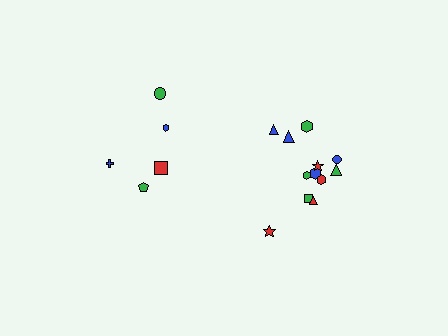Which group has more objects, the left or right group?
The right group.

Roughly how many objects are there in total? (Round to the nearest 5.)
Roughly 15 objects in total.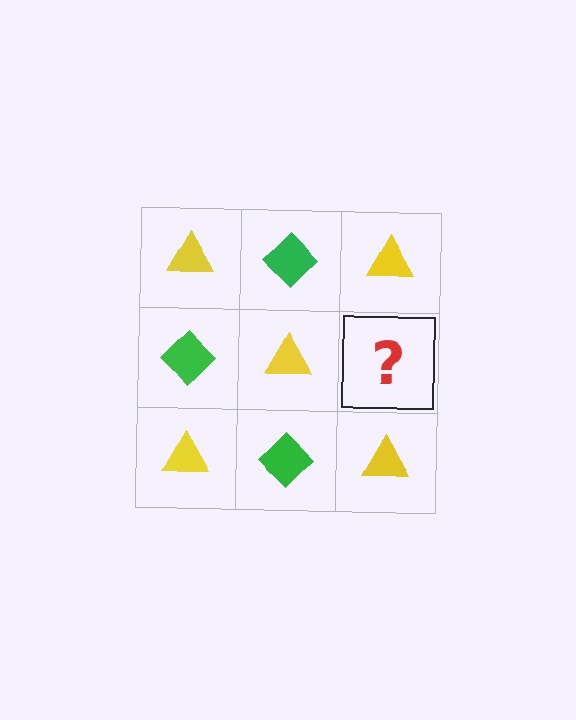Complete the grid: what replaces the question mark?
The question mark should be replaced with a green diamond.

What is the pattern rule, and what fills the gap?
The rule is that it alternates yellow triangle and green diamond in a checkerboard pattern. The gap should be filled with a green diamond.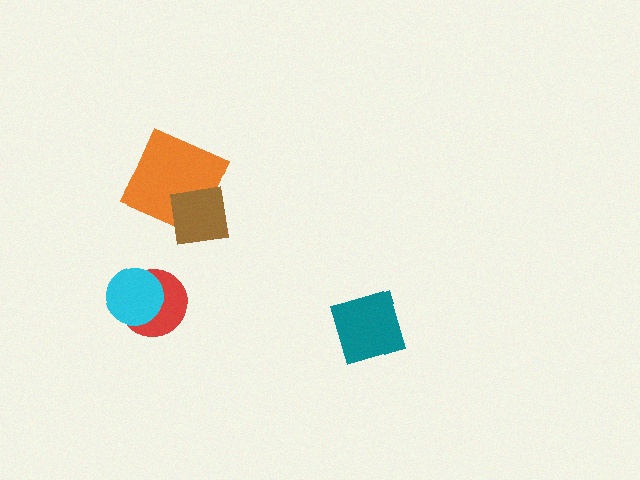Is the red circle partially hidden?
Yes, it is partially covered by another shape.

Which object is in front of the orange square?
The brown square is in front of the orange square.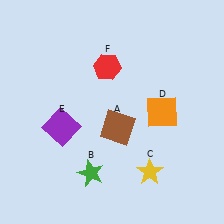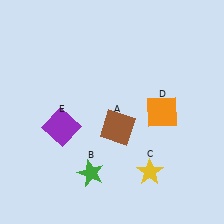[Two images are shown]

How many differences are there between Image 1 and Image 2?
There is 1 difference between the two images.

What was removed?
The red hexagon (F) was removed in Image 2.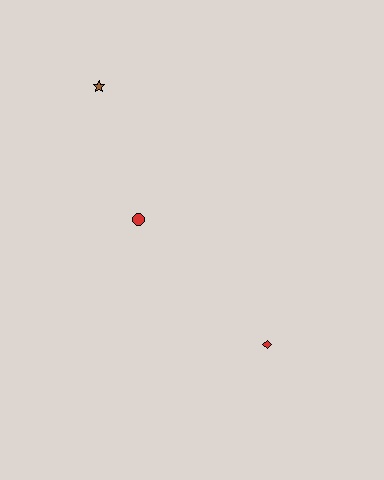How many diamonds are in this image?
There is 1 diamond.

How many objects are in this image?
There are 3 objects.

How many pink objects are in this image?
There are no pink objects.